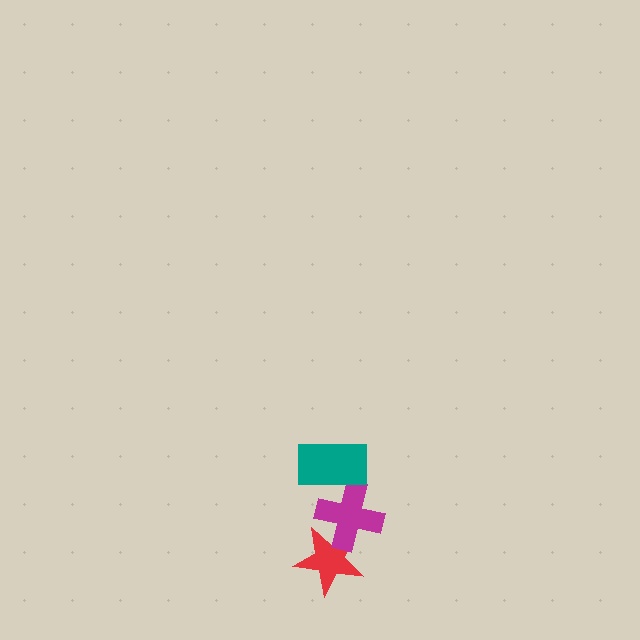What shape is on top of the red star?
The magenta cross is on top of the red star.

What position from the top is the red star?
The red star is 3rd from the top.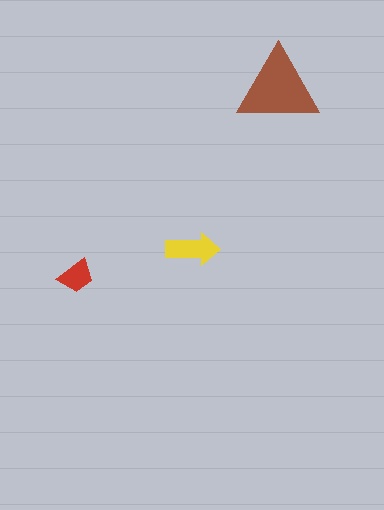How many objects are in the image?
There are 3 objects in the image.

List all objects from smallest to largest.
The red trapezoid, the yellow arrow, the brown triangle.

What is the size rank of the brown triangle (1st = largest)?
1st.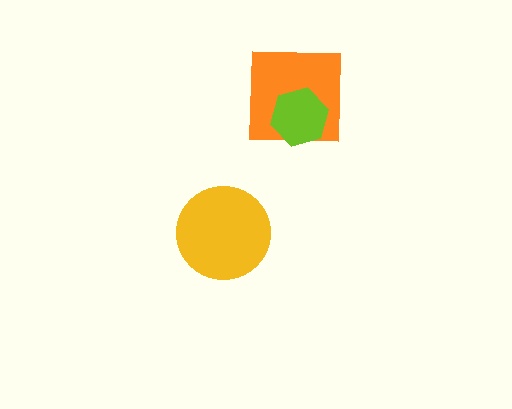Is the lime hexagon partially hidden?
No, no other shape covers it.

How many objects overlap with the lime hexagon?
1 object overlaps with the lime hexagon.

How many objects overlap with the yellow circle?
0 objects overlap with the yellow circle.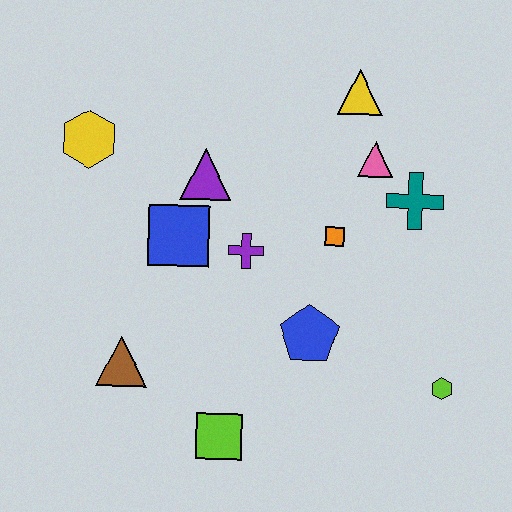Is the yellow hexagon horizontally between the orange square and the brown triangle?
No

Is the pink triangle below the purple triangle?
No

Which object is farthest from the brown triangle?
The yellow triangle is farthest from the brown triangle.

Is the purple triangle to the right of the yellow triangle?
No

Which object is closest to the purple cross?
The blue square is closest to the purple cross.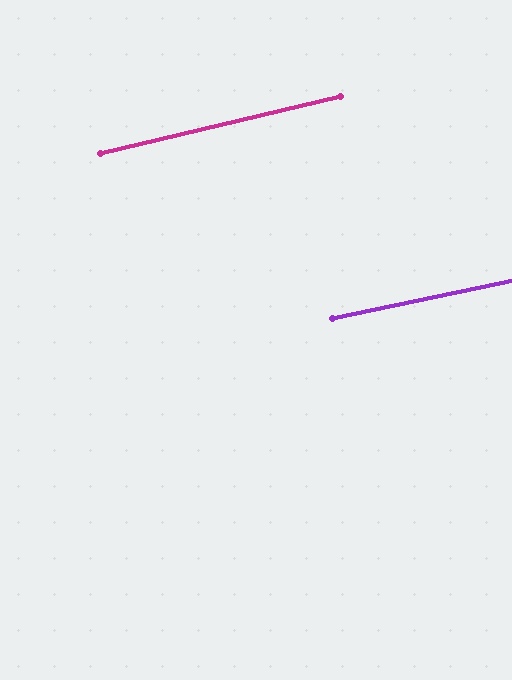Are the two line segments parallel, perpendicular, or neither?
Parallel — their directions differ by only 1.5°.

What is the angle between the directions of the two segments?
Approximately 2 degrees.